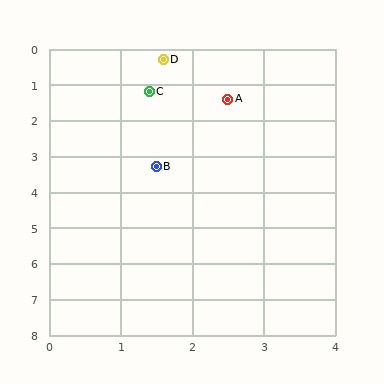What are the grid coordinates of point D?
Point D is at approximately (1.6, 0.3).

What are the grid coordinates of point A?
Point A is at approximately (2.5, 1.4).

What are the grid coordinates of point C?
Point C is at approximately (1.4, 1.2).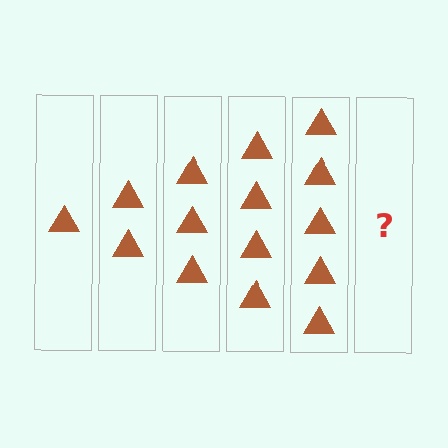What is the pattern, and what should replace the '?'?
The pattern is that each step adds one more triangle. The '?' should be 6 triangles.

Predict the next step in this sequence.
The next step is 6 triangles.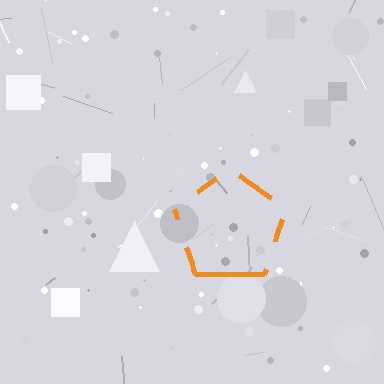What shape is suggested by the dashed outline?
The dashed outline suggests a pentagon.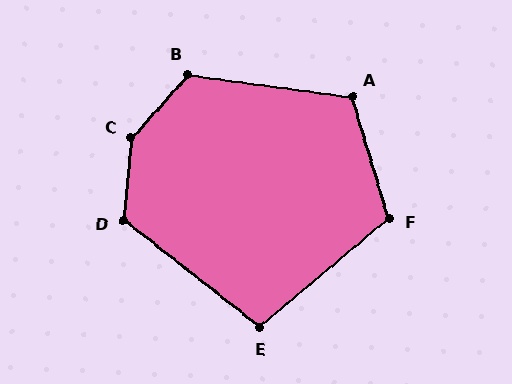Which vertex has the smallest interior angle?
E, at approximately 102 degrees.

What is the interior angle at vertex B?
Approximately 124 degrees (obtuse).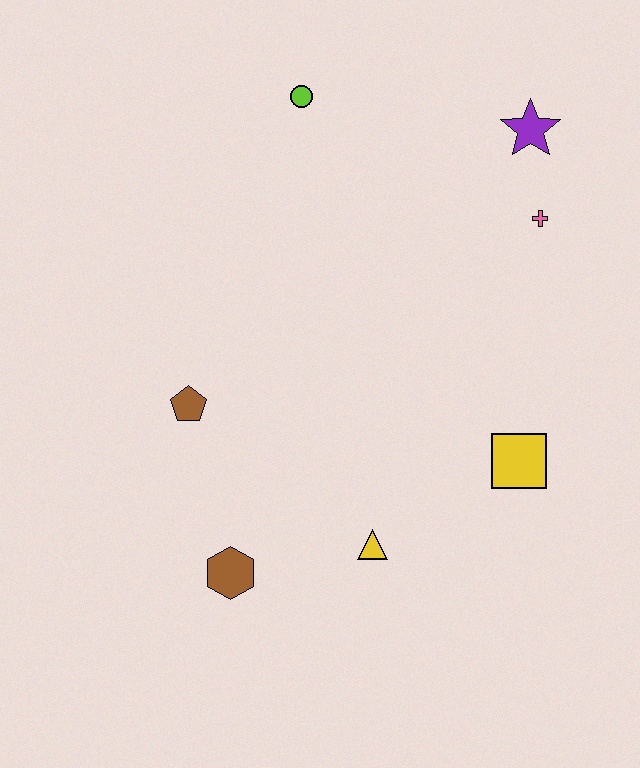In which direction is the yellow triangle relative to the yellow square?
The yellow triangle is to the left of the yellow square.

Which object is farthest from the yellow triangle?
The lime circle is farthest from the yellow triangle.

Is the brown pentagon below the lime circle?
Yes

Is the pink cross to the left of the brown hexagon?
No